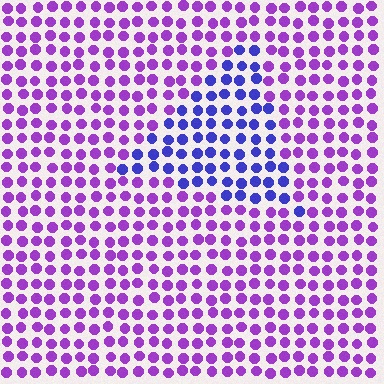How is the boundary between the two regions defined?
The boundary is defined purely by a slight shift in hue (about 42 degrees). Spacing, size, and orientation are identical on both sides.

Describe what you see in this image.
The image is filled with small purple elements in a uniform arrangement. A triangle-shaped region is visible where the elements are tinted to a slightly different hue, forming a subtle color boundary.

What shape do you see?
I see a triangle.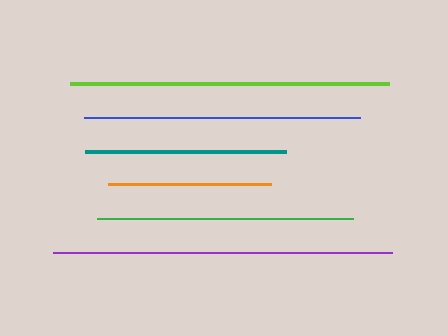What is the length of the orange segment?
The orange segment is approximately 163 pixels long.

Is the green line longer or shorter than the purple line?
The purple line is longer than the green line.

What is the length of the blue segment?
The blue segment is approximately 277 pixels long.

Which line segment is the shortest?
The orange line is the shortest at approximately 163 pixels.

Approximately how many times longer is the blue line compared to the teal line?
The blue line is approximately 1.4 times the length of the teal line.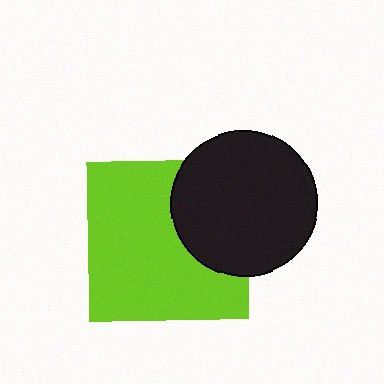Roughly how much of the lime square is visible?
Most of it is visible (roughly 70%).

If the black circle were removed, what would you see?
You would see the complete lime square.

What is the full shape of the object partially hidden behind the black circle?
The partially hidden object is a lime square.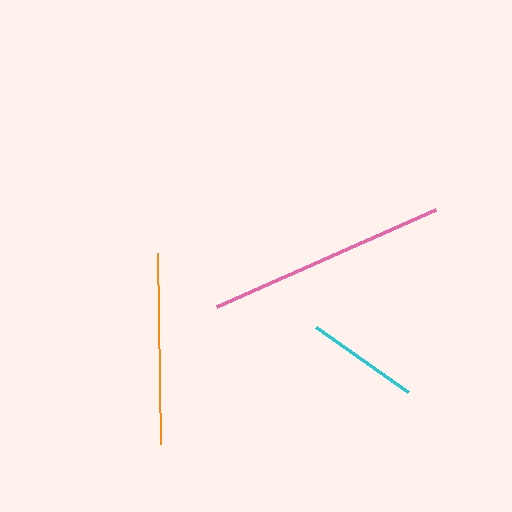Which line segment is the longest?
The pink line is the longest at approximately 240 pixels.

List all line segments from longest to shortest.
From longest to shortest: pink, orange, cyan.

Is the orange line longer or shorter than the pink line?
The pink line is longer than the orange line.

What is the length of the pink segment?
The pink segment is approximately 240 pixels long.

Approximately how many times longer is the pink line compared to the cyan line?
The pink line is approximately 2.1 times the length of the cyan line.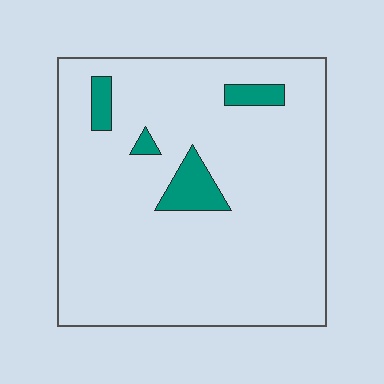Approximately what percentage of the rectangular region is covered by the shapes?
Approximately 10%.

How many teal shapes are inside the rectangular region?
4.